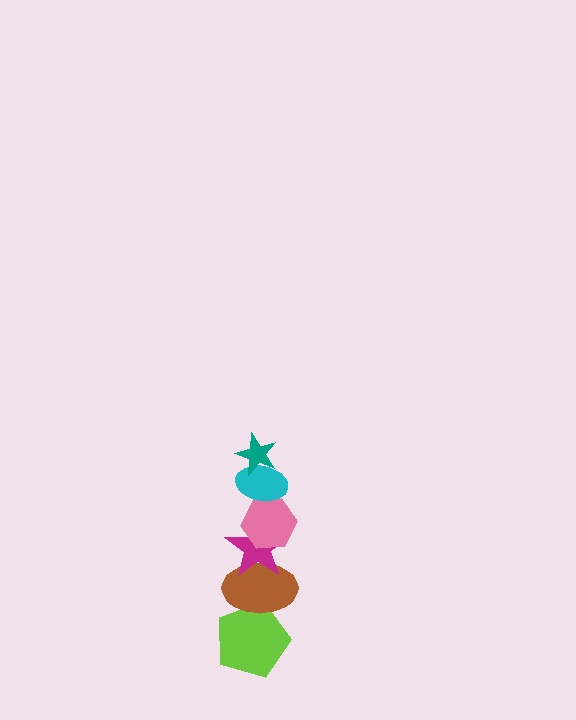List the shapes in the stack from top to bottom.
From top to bottom: the teal star, the cyan ellipse, the pink hexagon, the magenta star, the brown ellipse, the lime pentagon.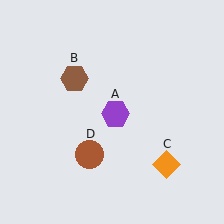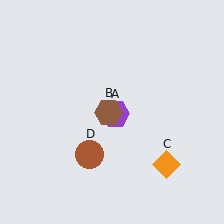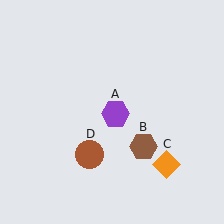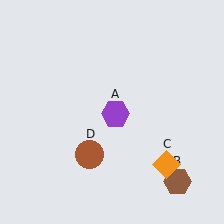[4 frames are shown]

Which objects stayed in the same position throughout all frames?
Purple hexagon (object A) and orange diamond (object C) and brown circle (object D) remained stationary.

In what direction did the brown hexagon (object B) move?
The brown hexagon (object B) moved down and to the right.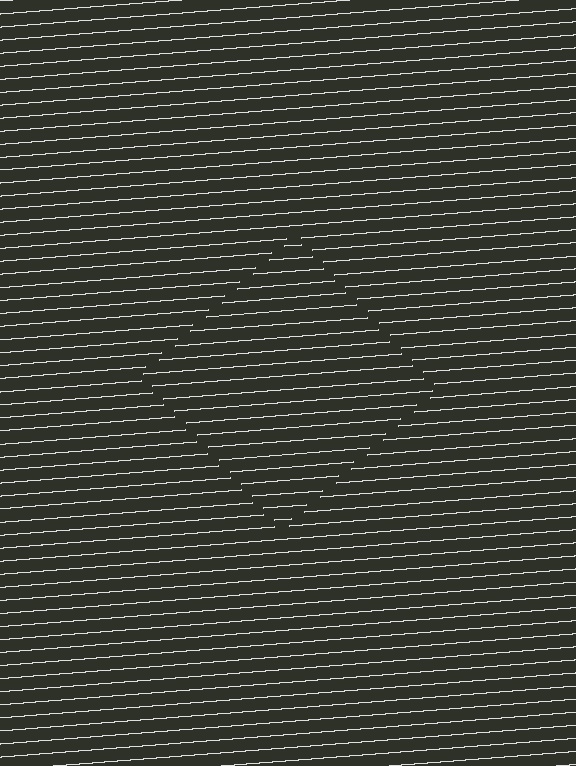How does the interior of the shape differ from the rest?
The interior of the shape contains the same grating, shifted by half a period — the contour is defined by the phase discontinuity where line-ends from the inner and outer gratings abut.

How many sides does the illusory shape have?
4 sides — the line-ends trace a square.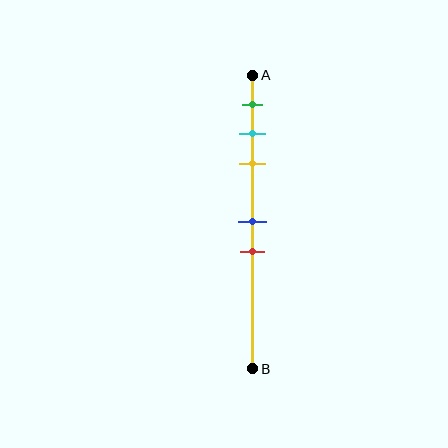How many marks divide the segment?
There are 5 marks dividing the segment.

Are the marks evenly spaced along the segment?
No, the marks are not evenly spaced.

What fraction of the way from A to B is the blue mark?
The blue mark is approximately 50% (0.5) of the way from A to B.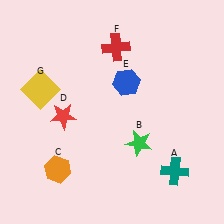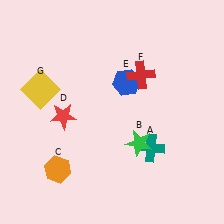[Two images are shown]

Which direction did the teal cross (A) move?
The teal cross (A) moved left.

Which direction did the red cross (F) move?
The red cross (F) moved down.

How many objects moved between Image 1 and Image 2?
2 objects moved between the two images.